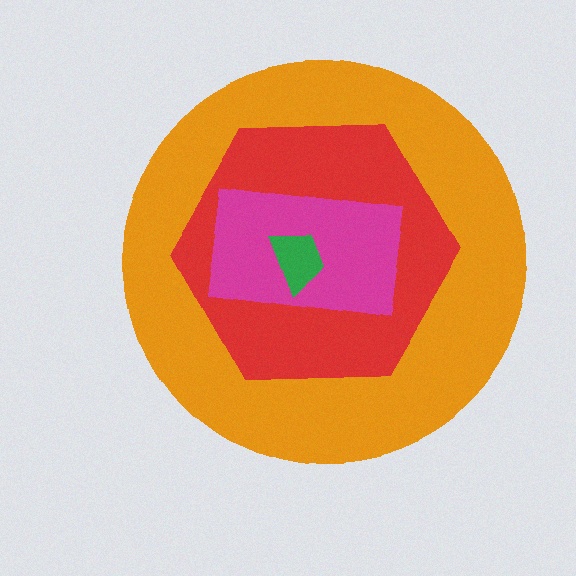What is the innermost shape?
The green trapezoid.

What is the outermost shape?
The orange circle.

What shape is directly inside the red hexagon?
The magenta rectangle.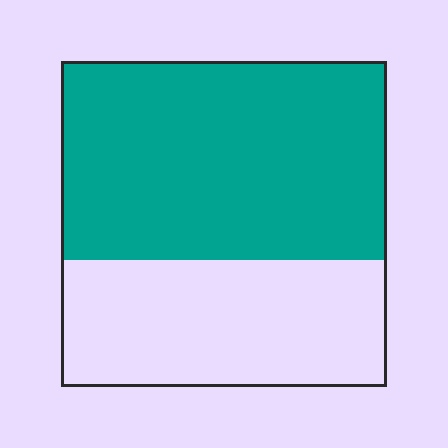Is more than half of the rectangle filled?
Yes.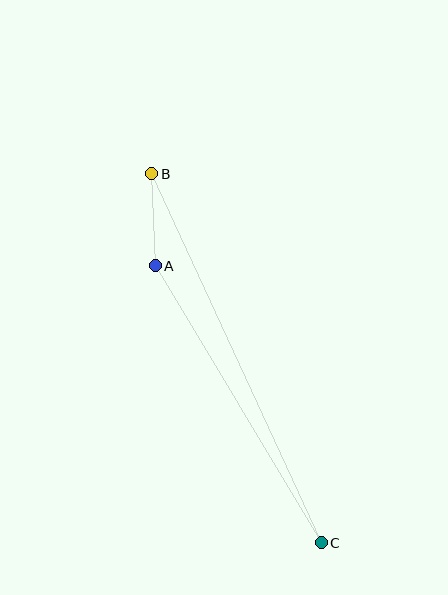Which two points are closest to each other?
Points A and B are closest to each other.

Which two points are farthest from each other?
Points B and C are farthest from each other.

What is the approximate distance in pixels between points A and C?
The distance between A and C is approximately 323 pixels.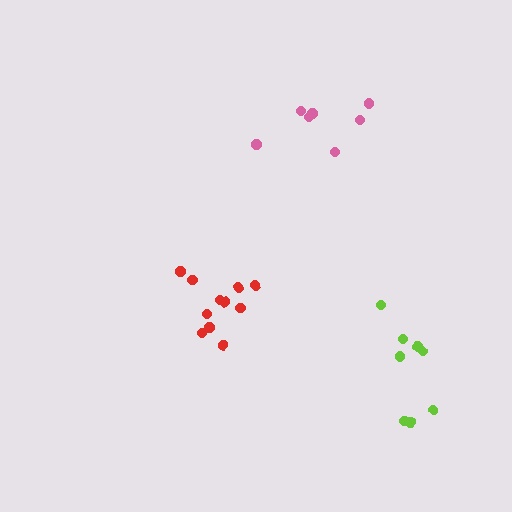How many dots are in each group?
Group 1: 8 dots, Group 2: 7 dots, Group 3: 11 dots (26 total).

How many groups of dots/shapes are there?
There are 3 groups.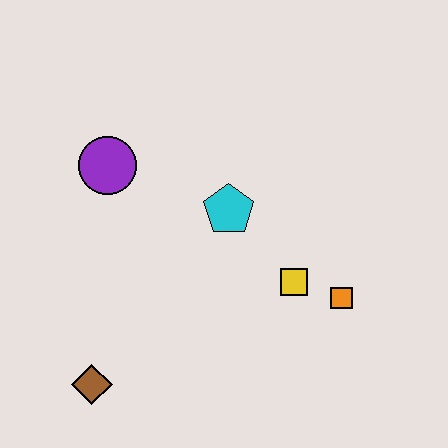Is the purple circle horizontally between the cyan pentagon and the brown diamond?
Yes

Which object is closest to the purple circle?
The cyan pentagon is closest to the purple circle.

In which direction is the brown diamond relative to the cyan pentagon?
The brown diamond is below the cyan pentagon.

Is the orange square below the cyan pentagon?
Yes